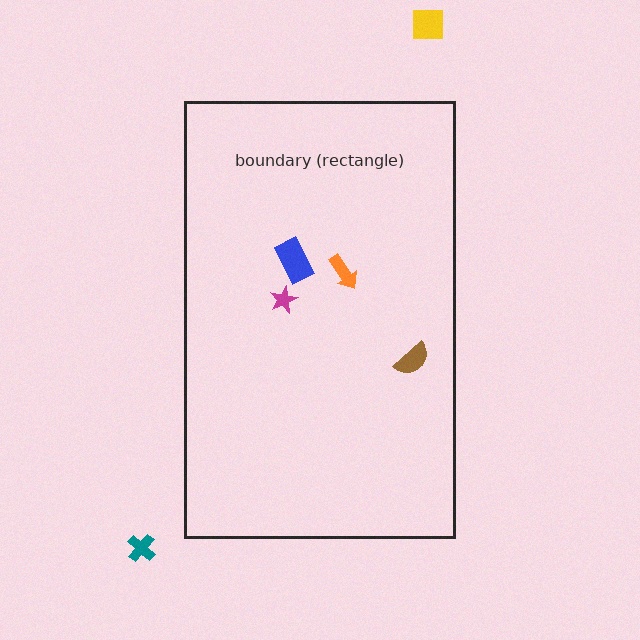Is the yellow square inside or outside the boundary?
Outside.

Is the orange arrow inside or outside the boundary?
Inside.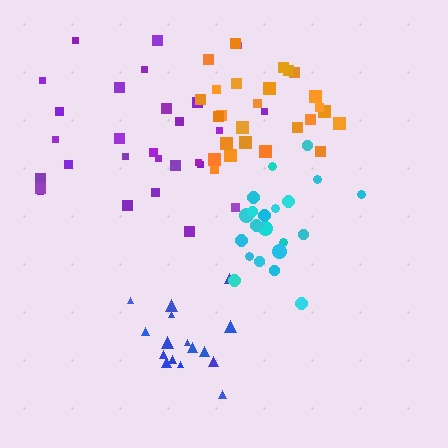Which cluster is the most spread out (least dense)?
Purple.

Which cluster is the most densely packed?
Orange.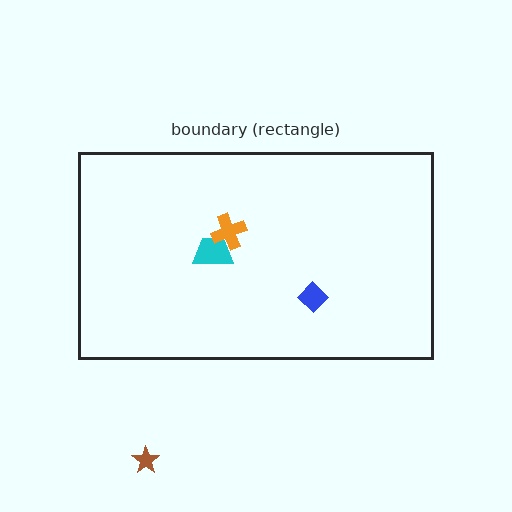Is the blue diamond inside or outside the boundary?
Inside.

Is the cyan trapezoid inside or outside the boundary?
Inside.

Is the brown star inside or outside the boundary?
Outside.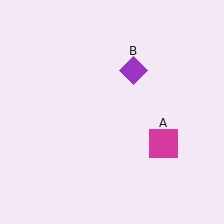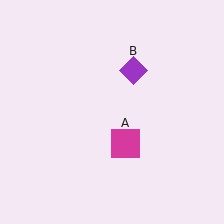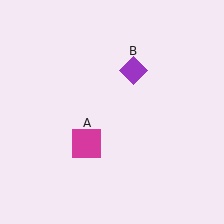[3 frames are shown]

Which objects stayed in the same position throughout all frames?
Purple diamond (object B) remained stationary.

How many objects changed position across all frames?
1 object changed position: magenta square (object A).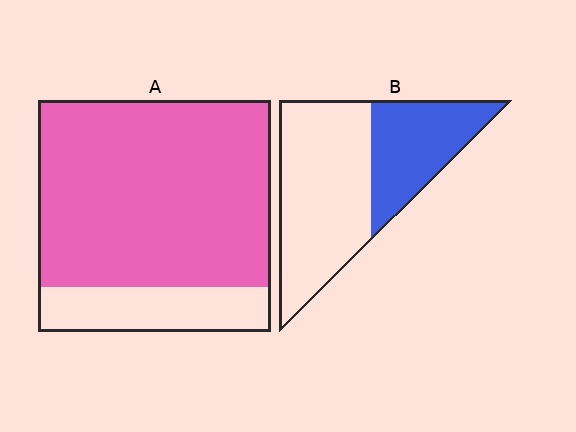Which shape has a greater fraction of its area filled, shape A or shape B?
Shape A.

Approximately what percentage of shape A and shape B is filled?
A is approximately 80% and B is approximately 35%.